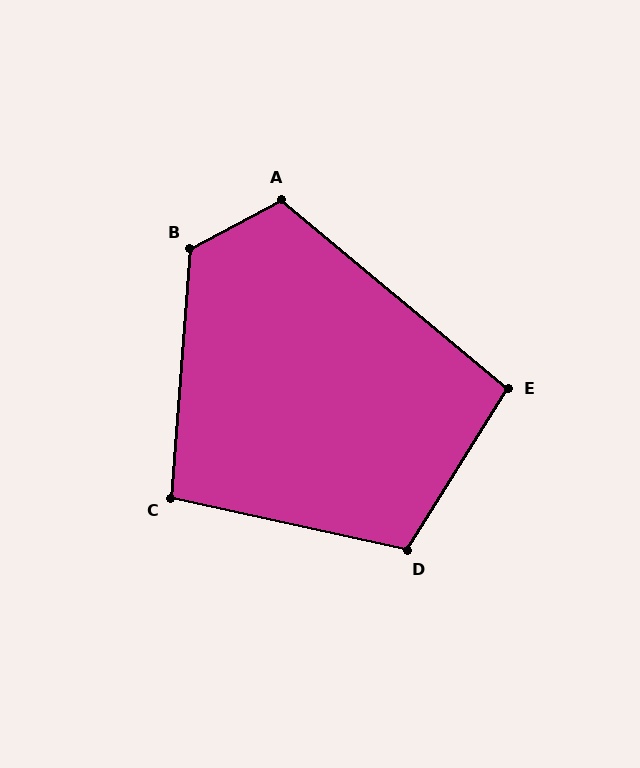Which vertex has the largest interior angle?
B, at approximately 122 degrees.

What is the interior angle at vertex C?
Approximately 98 degrees (obtuse).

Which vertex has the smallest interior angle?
E, at approximately 98 degrees.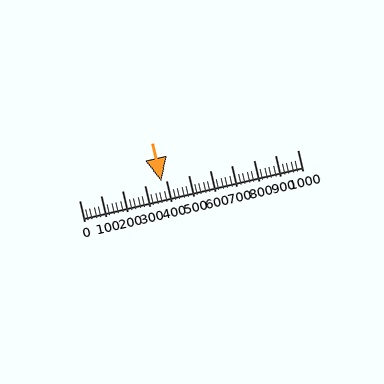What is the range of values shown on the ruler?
The ruler shows values from 0 to 1000.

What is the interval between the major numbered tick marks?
The major tick marks are spaced 100 units apart.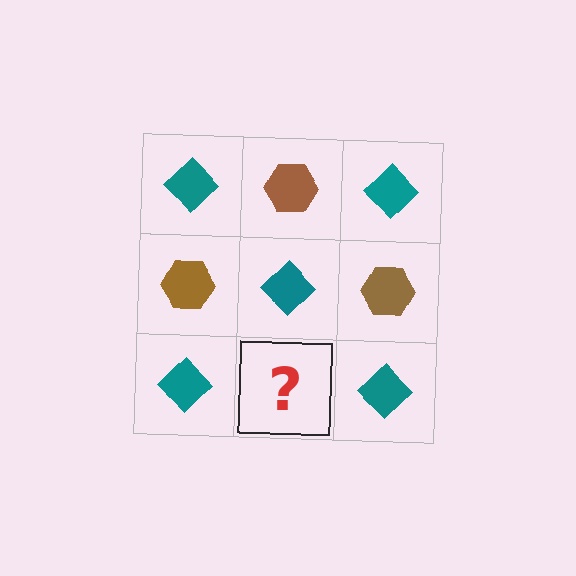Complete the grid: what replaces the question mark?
The question mark should be replaced with a brown hexagon.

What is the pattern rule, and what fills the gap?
The rule is that it alternates teal diamond and brown hexagon in a checkerboard pattern. The gap should be filled with a brown hexagon.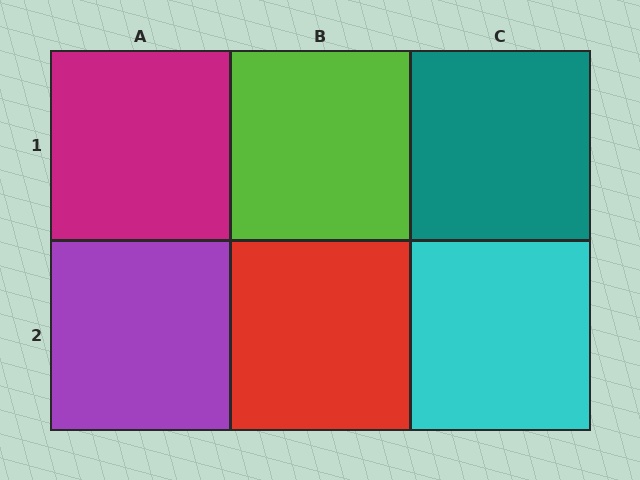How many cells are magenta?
1 cell is magenta.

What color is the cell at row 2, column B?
Red.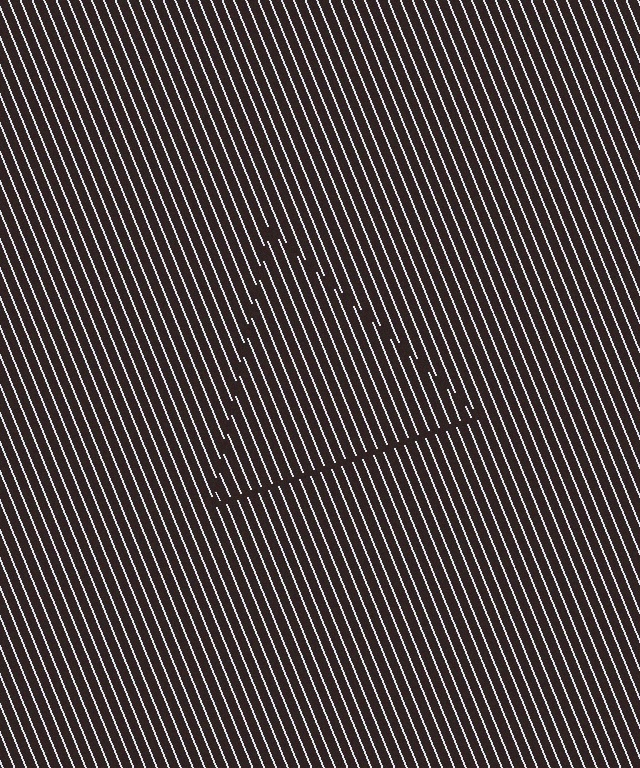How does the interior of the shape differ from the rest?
The interior of the shape contains the same grating, shifted by half a period — the contour is defined by the phase discontinuity where line-ends from the inner and outer gratings abut.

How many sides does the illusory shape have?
3 sides — the line-ends trace a triangle.